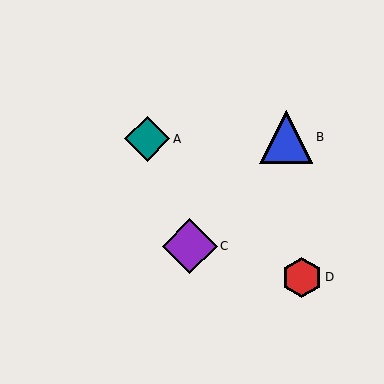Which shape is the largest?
The purple diamond (labeled C) is the largest.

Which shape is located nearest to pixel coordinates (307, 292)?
The red hexagon (labeled D) at (302, 277) is nearest to that location.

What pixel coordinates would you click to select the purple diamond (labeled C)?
Click at (190, 246) to select the purple diamond C.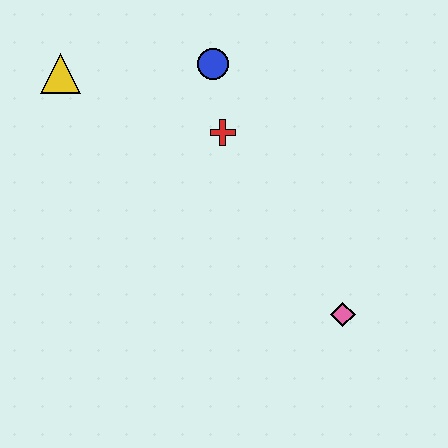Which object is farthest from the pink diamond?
The yellow triangle is farthest from the pink diamond.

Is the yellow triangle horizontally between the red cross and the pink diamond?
No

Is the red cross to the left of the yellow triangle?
No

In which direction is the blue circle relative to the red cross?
The blue circle is above the red cross.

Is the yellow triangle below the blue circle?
Yes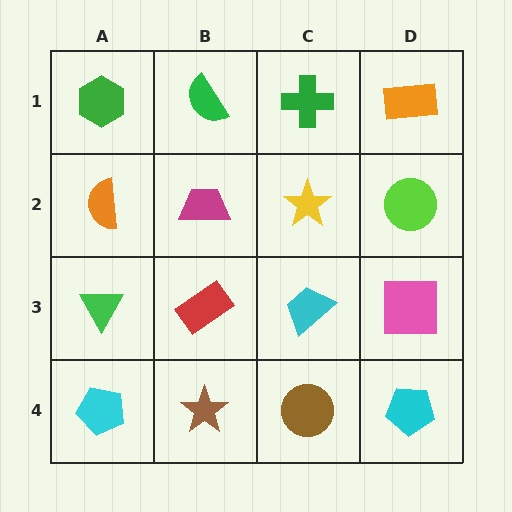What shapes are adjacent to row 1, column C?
A yellow star (row 2, column C), a green semicircle (row 1, column B), an orange rectangle (row 1, column D).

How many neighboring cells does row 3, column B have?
4.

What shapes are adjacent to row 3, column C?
A yellow star (row 2, column C), a brown circle (row 4, column C), a red rectangle (row 3, column B), a pink square (row 3, column D).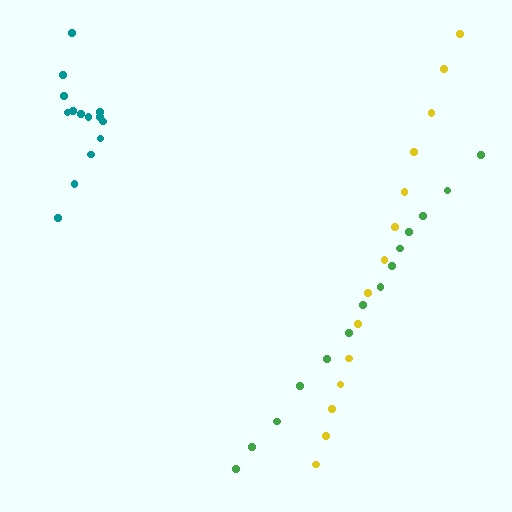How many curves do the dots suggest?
There are 3 distinct paths.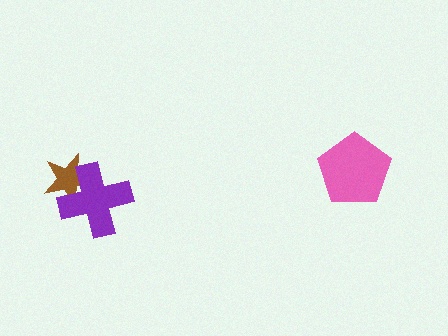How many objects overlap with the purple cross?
1 object overlaps with the purple cross.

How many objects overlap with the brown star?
1 object overlaps with the brown star.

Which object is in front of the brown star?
The purple cross is in front of the brown star.